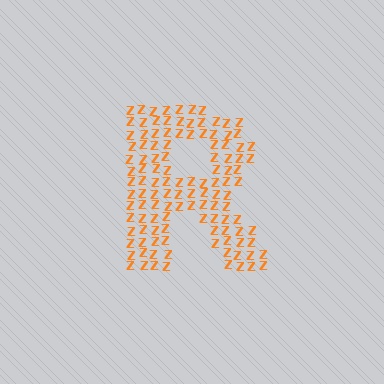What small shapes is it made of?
It is made of small letter Z's.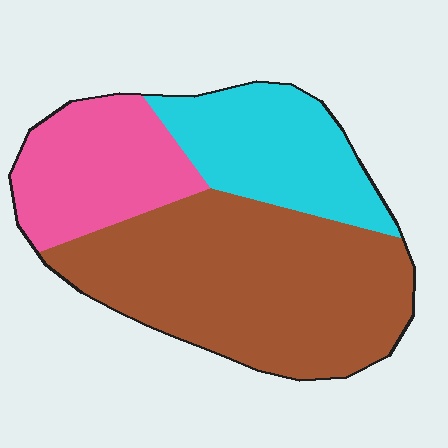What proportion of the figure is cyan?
Cyan takes up about one quarter (1/4) of the figure.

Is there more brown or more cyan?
Brown.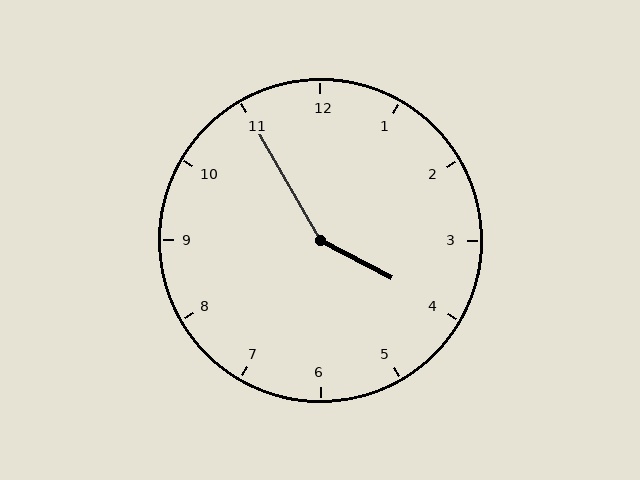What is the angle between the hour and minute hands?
Approximately 148 degrees.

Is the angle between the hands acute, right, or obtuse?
It is obtuse.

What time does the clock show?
3:55.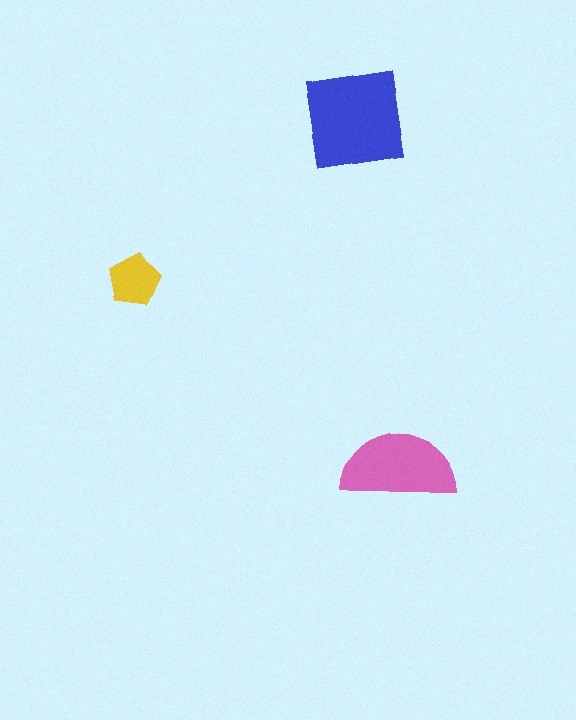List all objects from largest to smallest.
The blue square, the pink semicircle, the yellow pentagon.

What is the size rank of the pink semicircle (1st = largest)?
2nd.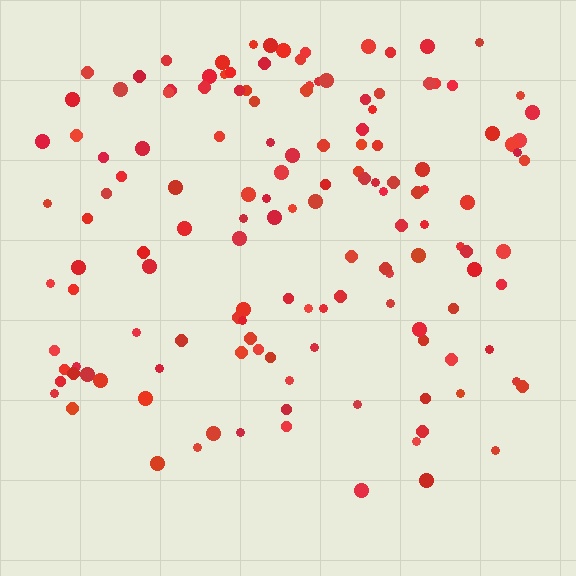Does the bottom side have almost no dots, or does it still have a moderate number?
Still a moderate number, just noticeably fewer than the top.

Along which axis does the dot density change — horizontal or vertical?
Vertical.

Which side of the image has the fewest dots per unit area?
The bottom.